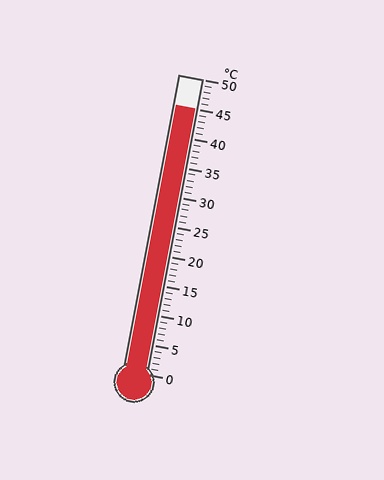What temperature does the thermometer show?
The thermometer shows approximately 45°C.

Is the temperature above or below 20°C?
The temperature is above 20°C.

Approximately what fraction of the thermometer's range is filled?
The thermometer is filled to approximately 90% of its range.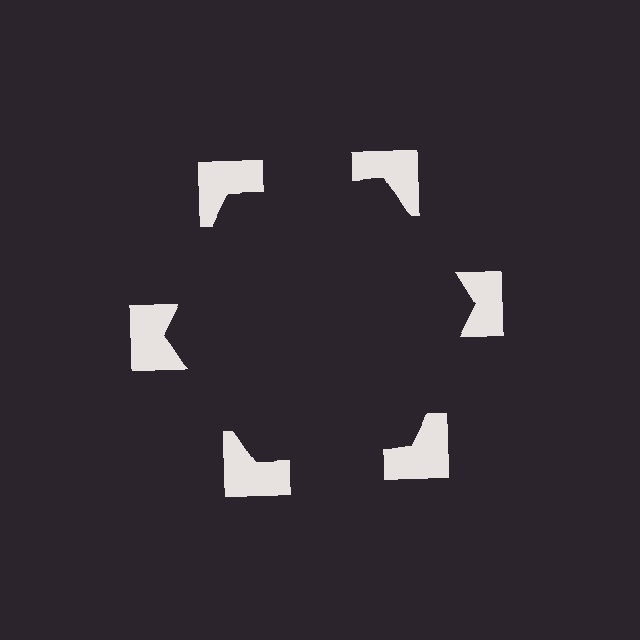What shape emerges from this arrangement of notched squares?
An illusory hexagon — its edges are inferred from the aligned wedge cuts in the notched squares, not physically drawn.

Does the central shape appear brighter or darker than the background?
It typically appears slightly darker than the background, even though no actual brightness change is drawn.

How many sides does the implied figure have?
6 sides.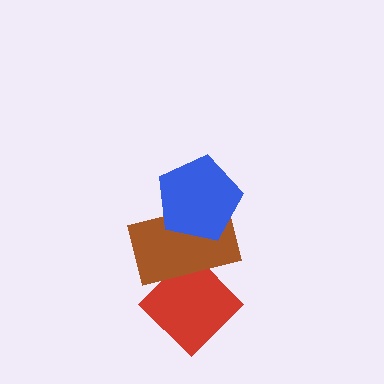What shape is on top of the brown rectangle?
The blue pentagon is on top of the brown rectangle.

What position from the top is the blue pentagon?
The blue pentagon is 1st from the top.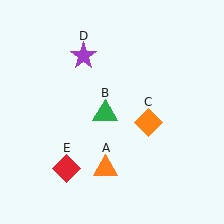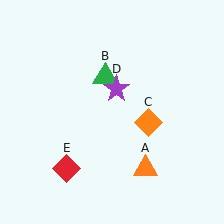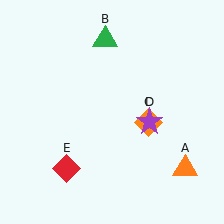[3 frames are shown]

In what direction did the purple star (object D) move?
The purple star (object D) moved down and to the right.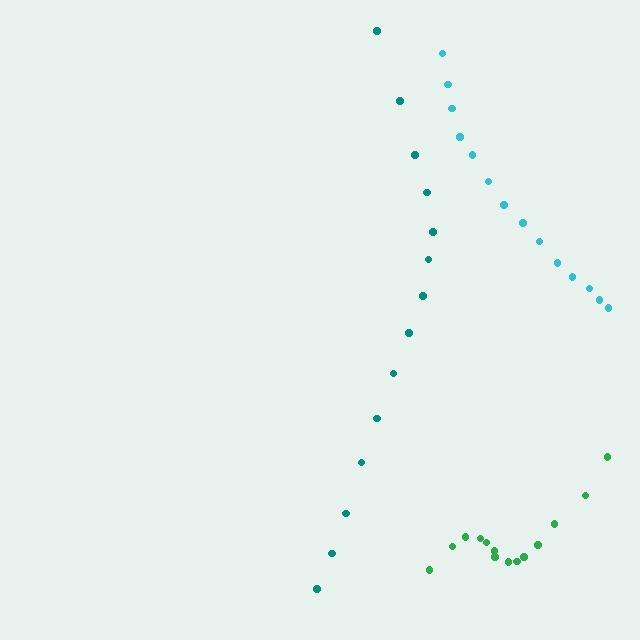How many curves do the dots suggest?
There are 3 distinct paths.